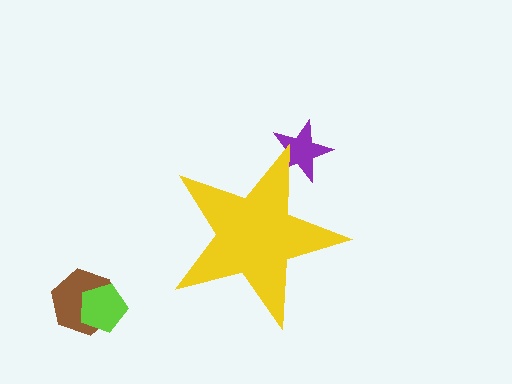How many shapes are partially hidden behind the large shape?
1 shape is partially hidden.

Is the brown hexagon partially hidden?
No, the brown hexagon is fully visible.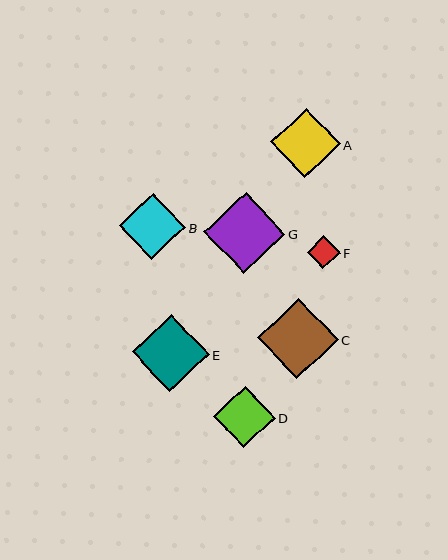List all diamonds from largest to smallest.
From largest to smallest: G, C, E, A, B, D, F.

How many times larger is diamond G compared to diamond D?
Diamond G is approximately 1.3 times the size of diamond D.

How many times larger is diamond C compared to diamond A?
Diamond C is approximately 1.1 times the size of diamond A.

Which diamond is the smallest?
Diamond F is the smallest with a size of approximately 33 pixels.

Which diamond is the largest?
Diamond G is the largest with a size of approximately 82 pixels.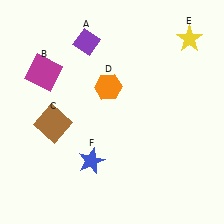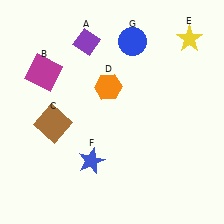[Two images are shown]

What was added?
A blue circle (G) was added in Image 2.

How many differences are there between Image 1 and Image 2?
There is 1 difference between the two images.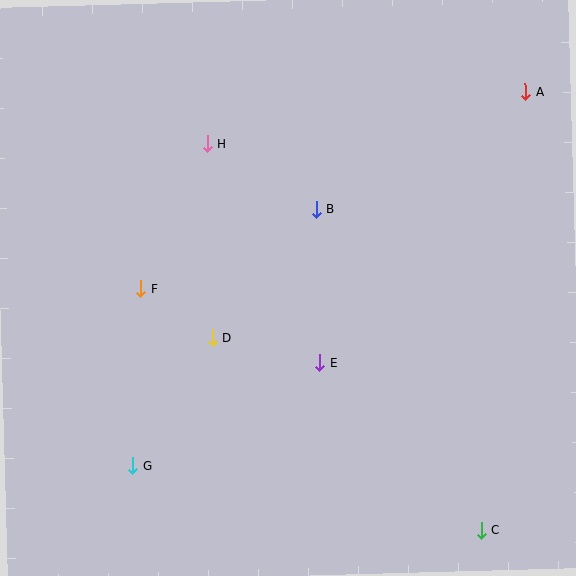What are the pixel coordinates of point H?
Point H is at (207, 144).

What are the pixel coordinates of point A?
Point A is at (525, 92).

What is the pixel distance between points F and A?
The distance between F and A is 432 pixels.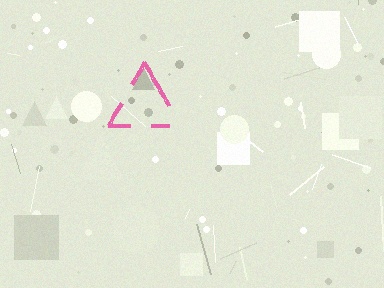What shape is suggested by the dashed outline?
The dashed outline suggests a triangle.